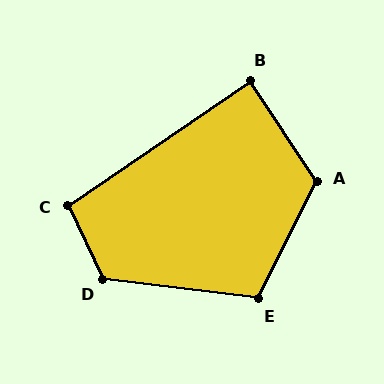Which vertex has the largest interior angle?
D, at approximately 122 degrees.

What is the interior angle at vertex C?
Approximately 99 degrees (obtuse).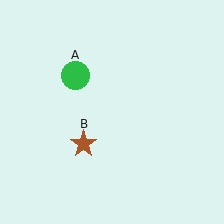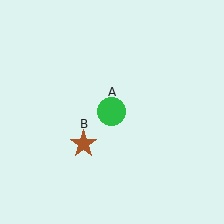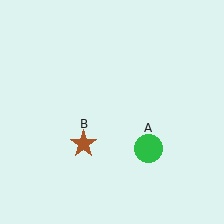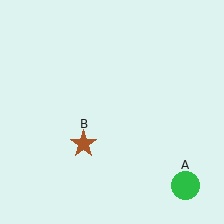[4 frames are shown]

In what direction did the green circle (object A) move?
The green circle (object A) moved down and to the right.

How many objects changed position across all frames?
1 object changed position: green circle (object A).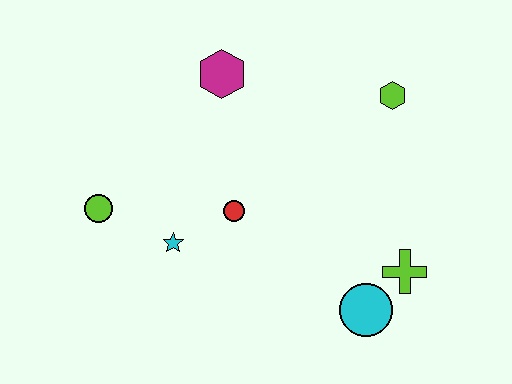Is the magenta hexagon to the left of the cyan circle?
Yes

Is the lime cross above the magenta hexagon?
No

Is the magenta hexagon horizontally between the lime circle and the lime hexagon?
Yes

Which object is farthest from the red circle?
The lime hexagon is farthest from the red circle.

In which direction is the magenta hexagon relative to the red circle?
The magenta hexagon is above the red circle.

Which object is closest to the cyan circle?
The lime cross is closest to the cyan circle.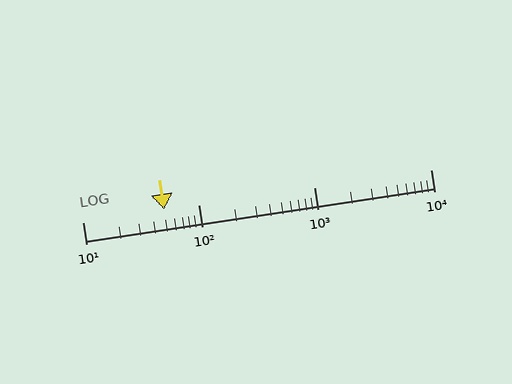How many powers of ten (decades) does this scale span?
The scale spans 3 decades, from 10 to 10000.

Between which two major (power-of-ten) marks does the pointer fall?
The pointer is between 10 and 100.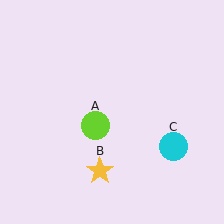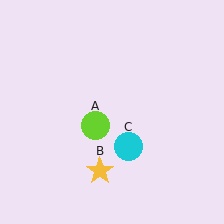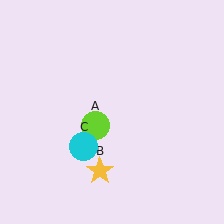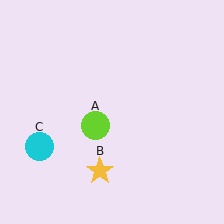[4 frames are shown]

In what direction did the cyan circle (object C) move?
The cyan circle (object C) moved left.